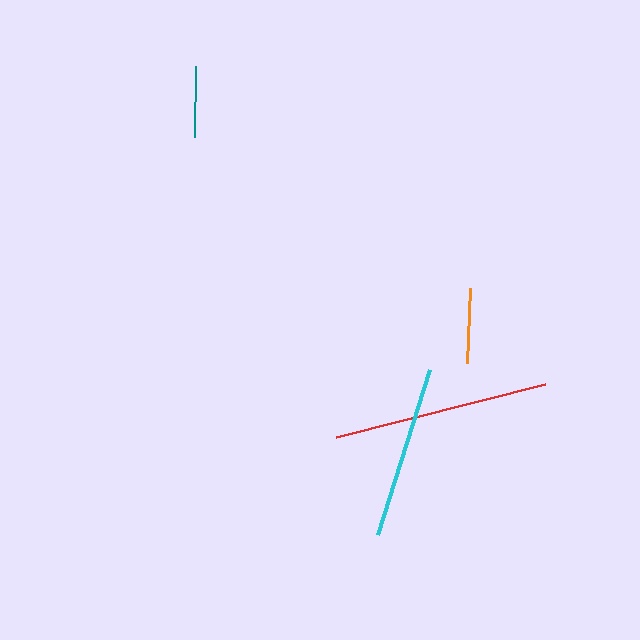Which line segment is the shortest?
The teal line is the shortest at approximately 71 pixels.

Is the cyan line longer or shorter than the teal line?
The cyan line is longer than the teal line.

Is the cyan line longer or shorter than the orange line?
The cyan line is longer than the orange line.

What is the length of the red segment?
The red segment is approximately 216 pixels long.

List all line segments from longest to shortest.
From longest to shortest: red, cyan, orange, teal.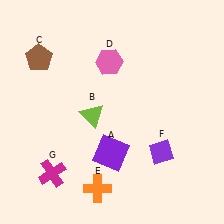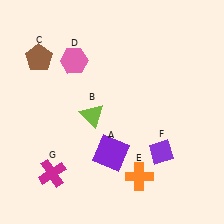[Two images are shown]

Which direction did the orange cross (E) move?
The orange cross (E) moved right.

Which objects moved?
The objects that moved are: the pink hexagon (D), the orange cross (E).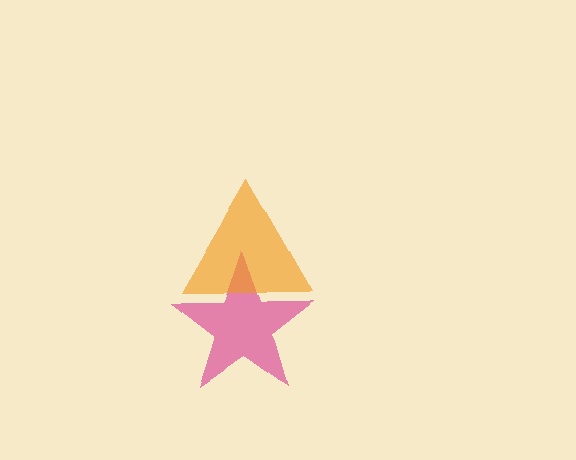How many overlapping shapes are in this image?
There are 2 overlapping shapes in the image.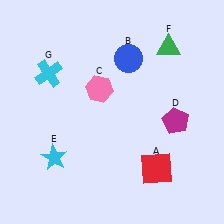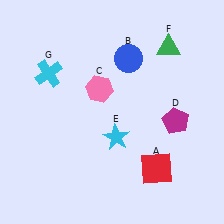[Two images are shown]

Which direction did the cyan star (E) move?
The cyan star (E) moved right.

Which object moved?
The cyan star (E) moved right.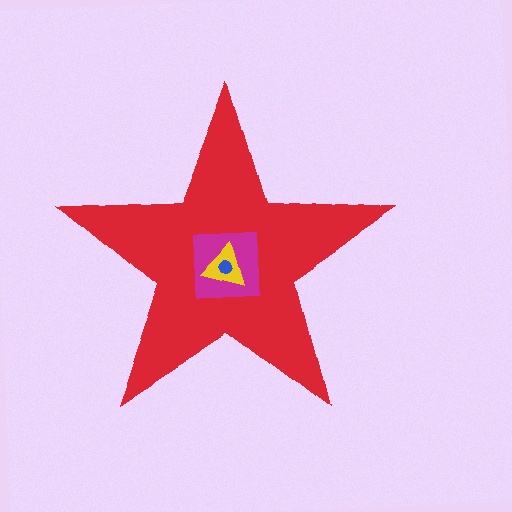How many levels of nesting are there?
4.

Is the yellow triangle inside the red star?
Yes.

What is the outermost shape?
The red star.